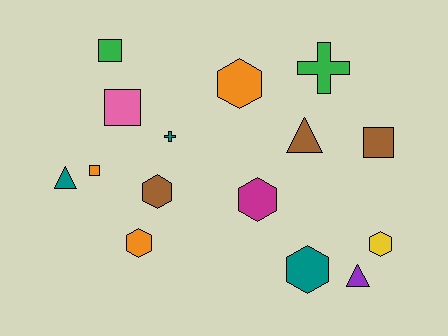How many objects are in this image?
There are 15 objects.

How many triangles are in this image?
There are 3 triangles.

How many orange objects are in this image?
There are 3 orange objects.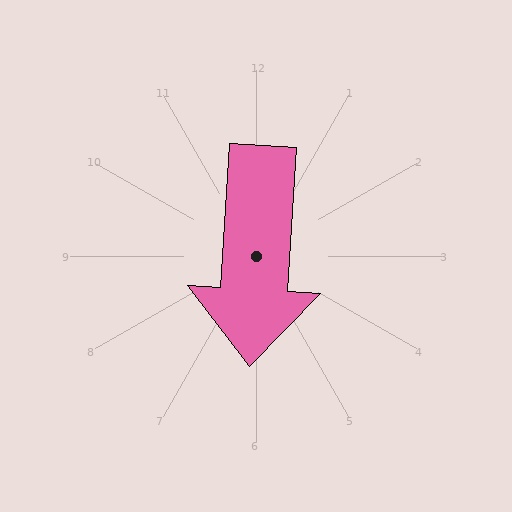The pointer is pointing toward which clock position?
Roughly 6 o'clock.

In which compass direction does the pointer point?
South.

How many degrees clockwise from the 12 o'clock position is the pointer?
Approximately 184 degrees.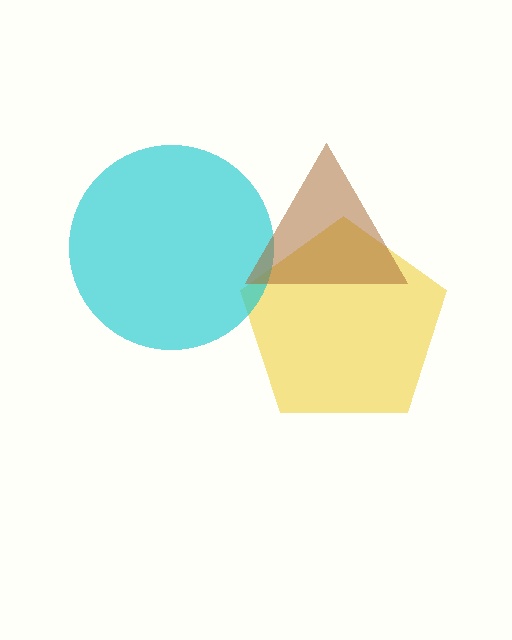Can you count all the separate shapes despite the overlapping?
Yes, there are 3 separate shapes.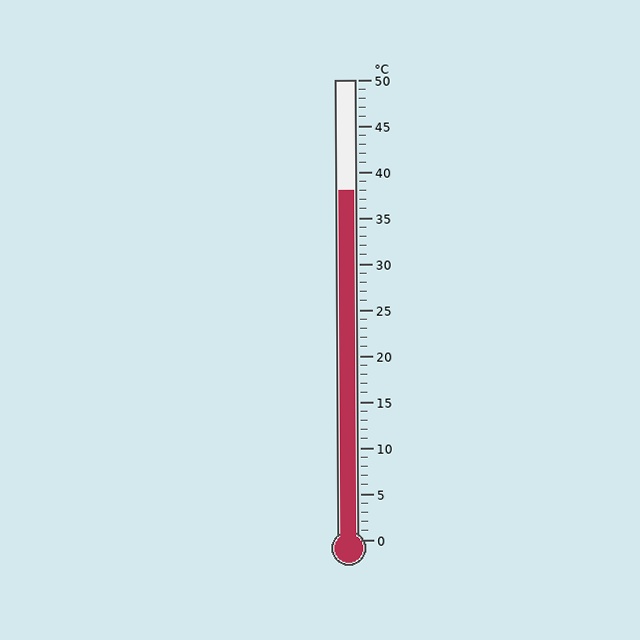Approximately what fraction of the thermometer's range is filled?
The thermometer is filled to approximately 75% of its range.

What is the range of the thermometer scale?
The thermometer scale ranges from 0°C to 50°C.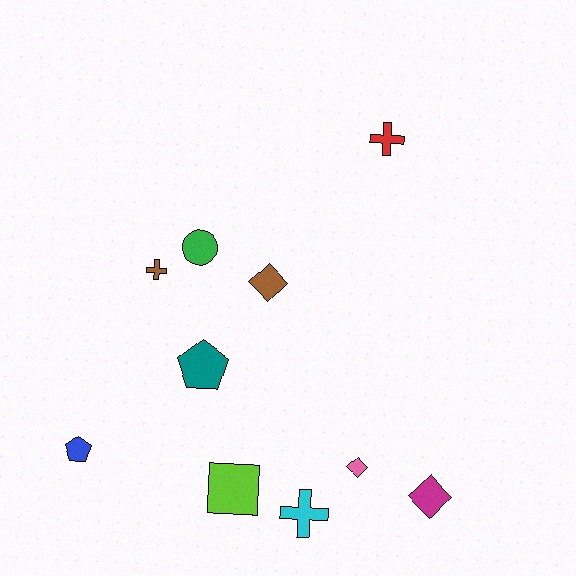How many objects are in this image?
There are 10 objects.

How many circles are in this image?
There is 1 circle.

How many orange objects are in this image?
There are no orange objects.